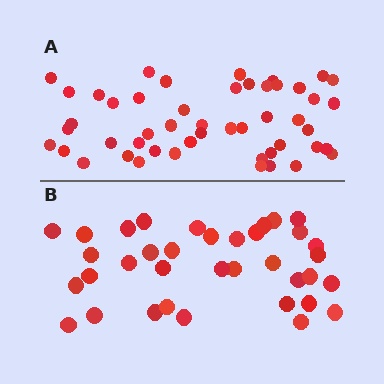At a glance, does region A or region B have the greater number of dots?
Region A (the top region) has more dots.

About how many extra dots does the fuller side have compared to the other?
Region A has approximately 15 more dots than region B.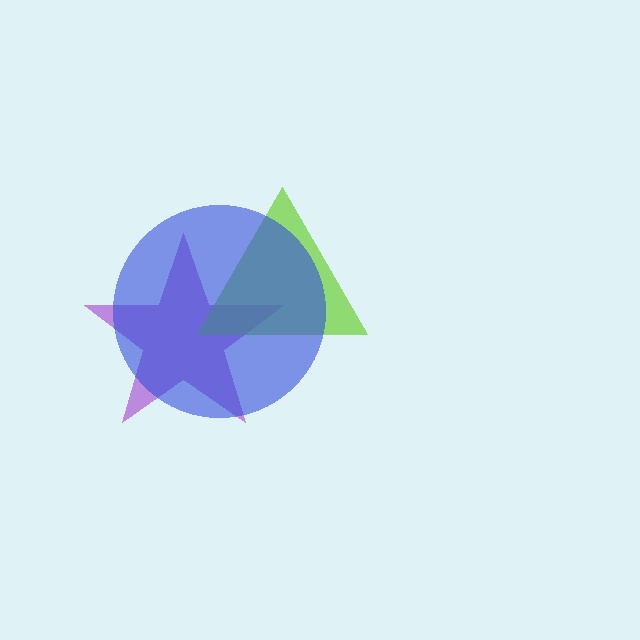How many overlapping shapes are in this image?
There are 3 overlapping shapes in the image.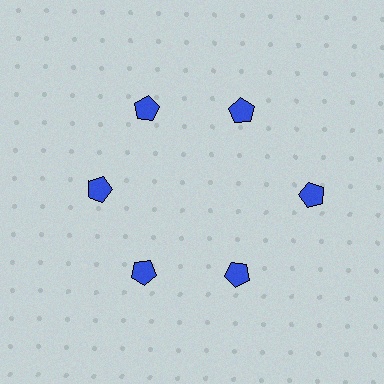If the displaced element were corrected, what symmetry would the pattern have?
It would have 6-fold rotational symmetry — the pattern would map onto itself every 60 degrees.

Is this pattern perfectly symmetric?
No. The 6 blue pentagons are arranged in a ring, but one element near the 3 o'clock position is pushed outward from the center, breaking the 6-fold rotational symmetry.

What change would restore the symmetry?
The symmetry would be restored by moving it inward, back onto the ring so that all 6 pentagons sit at equal angles and equal distance from the center.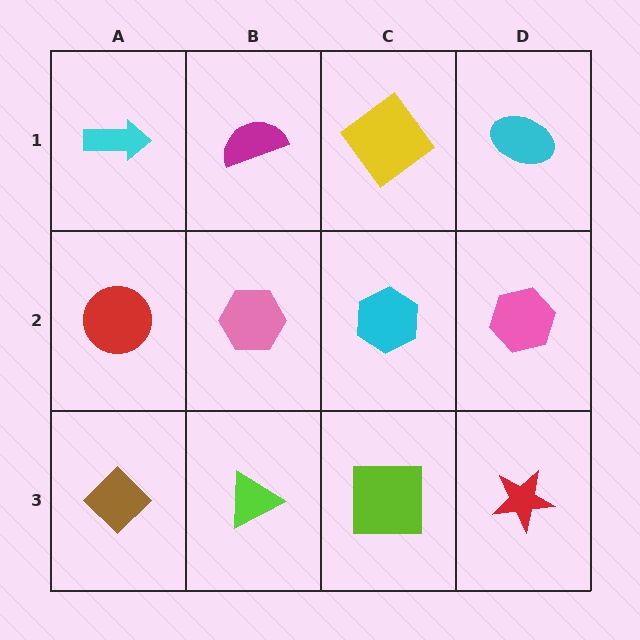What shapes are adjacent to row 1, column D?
A pink hexagon (row 2, column D), a yellow diamond (row 1, column C).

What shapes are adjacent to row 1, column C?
A cyan hexagon (row 2, column C), a magenta semicircle (row 1, column B), a cyan ellipse (row 1, column D).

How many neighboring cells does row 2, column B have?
4.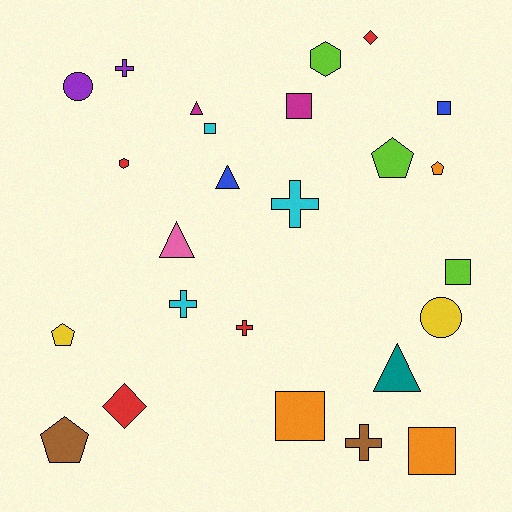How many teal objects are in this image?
There is 1 teal object.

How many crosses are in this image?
There are 5 crosses.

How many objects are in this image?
There are 25 objects.